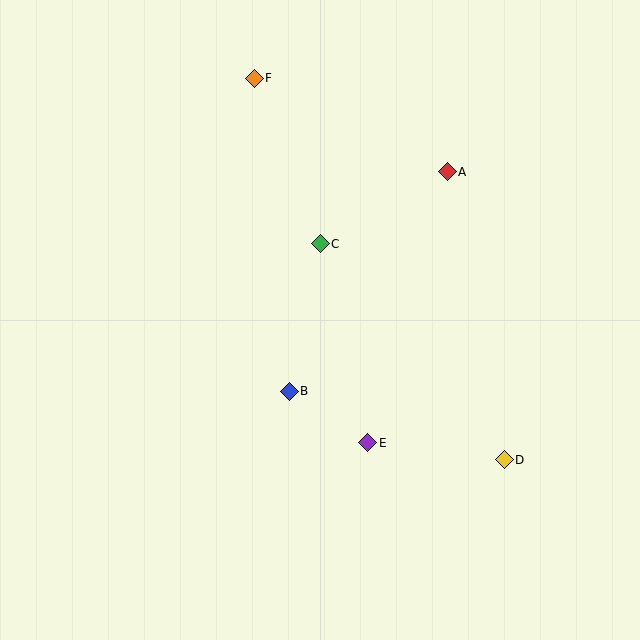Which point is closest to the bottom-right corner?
Point D is closest to the bottom-right corner.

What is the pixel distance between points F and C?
The distance between F and C is 178 pixels.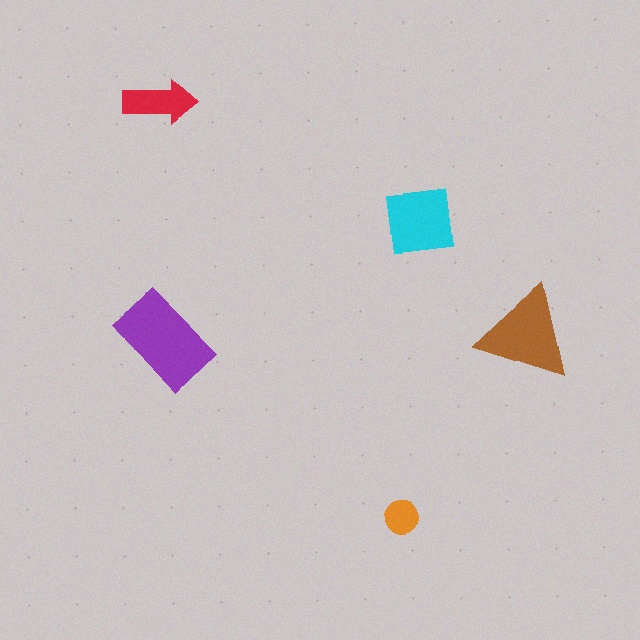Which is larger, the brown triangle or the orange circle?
The brown triangle.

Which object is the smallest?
The orange circle.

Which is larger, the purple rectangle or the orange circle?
The purple rectangle.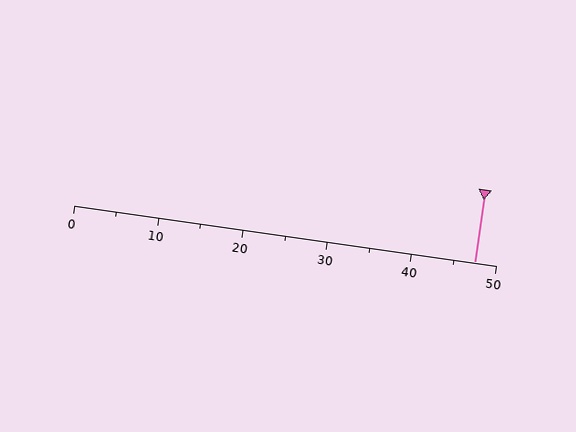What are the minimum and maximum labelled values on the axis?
The axis runs from 0 to 50.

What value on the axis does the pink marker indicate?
The marker indicates approximately 47.5.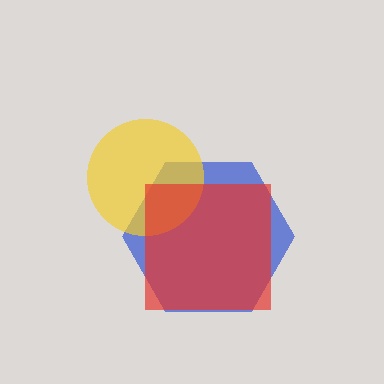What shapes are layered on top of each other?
The layered shapes are: a blue hexagon, a yellow circle, a red square.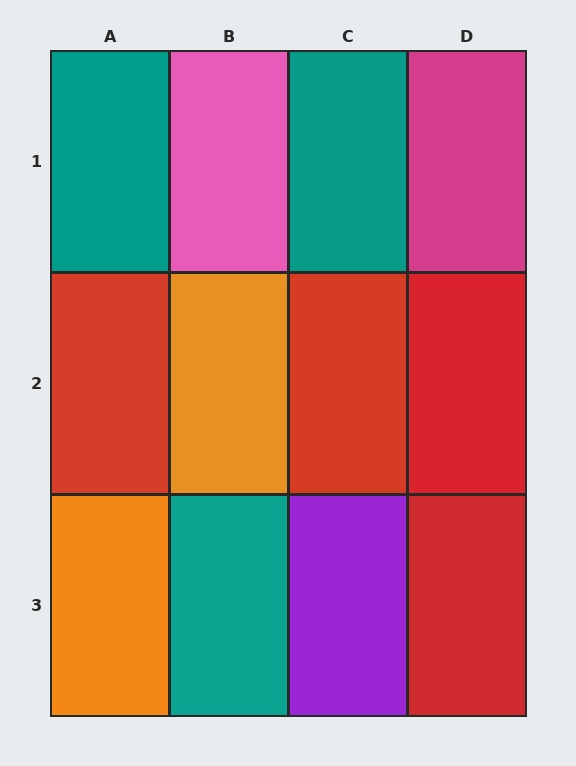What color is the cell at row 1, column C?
Teal.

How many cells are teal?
3 cells are teal.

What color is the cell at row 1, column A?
Teal.